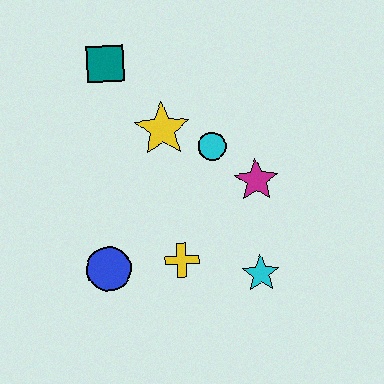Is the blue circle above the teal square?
No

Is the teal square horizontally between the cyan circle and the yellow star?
No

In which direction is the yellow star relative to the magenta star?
The yellow star is to the left of the magenta star.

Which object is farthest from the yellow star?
The cyan star is farthest from the yellow star.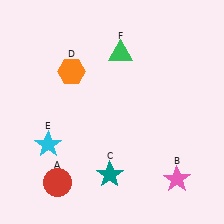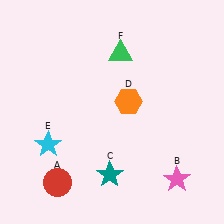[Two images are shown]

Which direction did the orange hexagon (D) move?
The orange hexagon (D) moved right.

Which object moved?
The orange hexagon (D) moved right.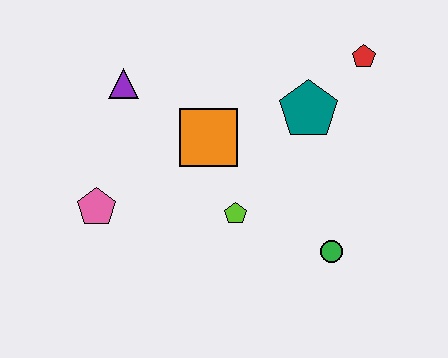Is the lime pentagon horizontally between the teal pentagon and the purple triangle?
Yes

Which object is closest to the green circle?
The lime pentagon is closest to the green circle.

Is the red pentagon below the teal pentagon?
No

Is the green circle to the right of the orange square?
Yes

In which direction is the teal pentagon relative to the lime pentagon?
The teal pentagon is above the lime pentagon.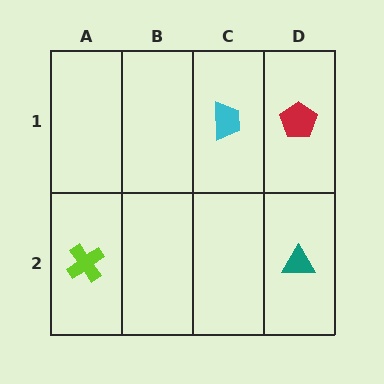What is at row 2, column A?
A lime cross.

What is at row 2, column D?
A teal triangle.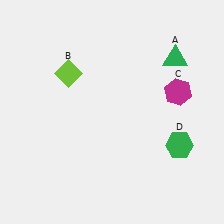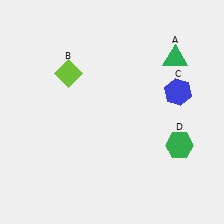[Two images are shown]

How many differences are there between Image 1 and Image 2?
There is 1 difference between the two images.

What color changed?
The hexagon (C) changed from magenta in Image 1 to blue in Image 2.